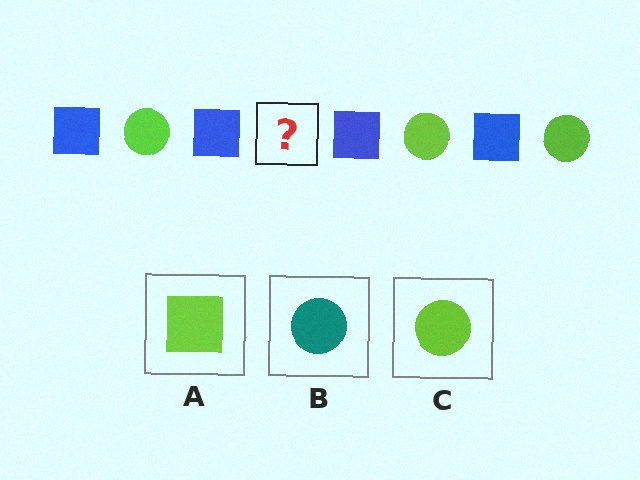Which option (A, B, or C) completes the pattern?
C.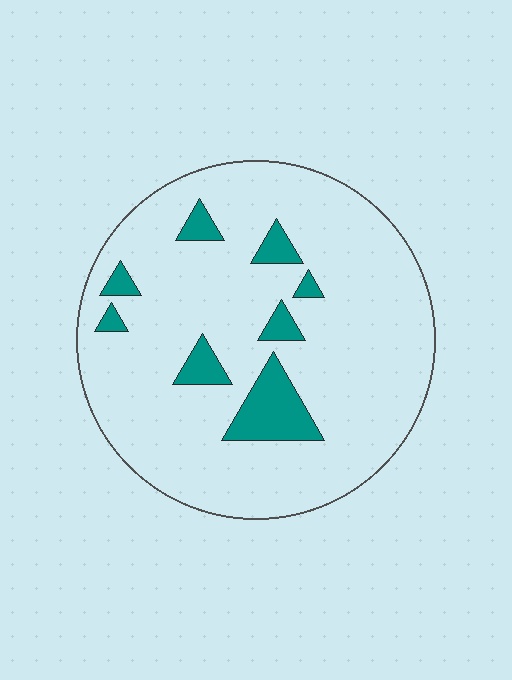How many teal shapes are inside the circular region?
8.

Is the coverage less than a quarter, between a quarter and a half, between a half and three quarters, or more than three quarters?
Less than a quarter.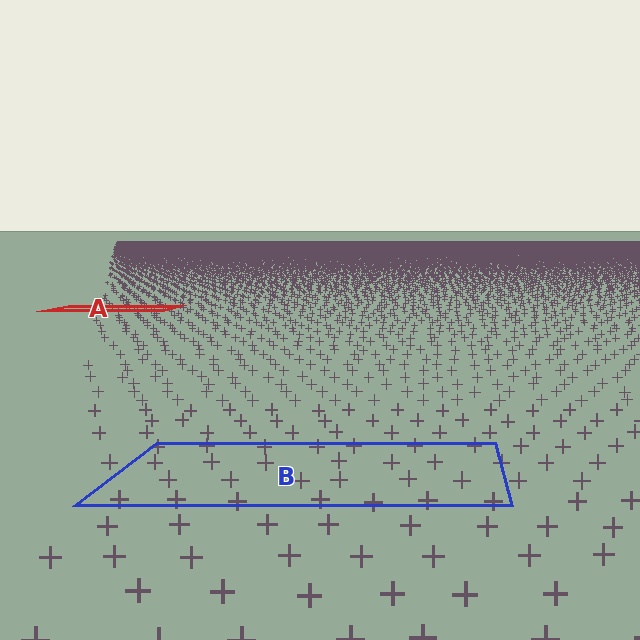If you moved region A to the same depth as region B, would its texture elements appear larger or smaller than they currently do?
They would appear larger. At a closer depth, the same texture elements are projected at a bigger on-screen size.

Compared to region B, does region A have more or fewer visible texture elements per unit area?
Region A has more texture elements per unit area — they are packed more densely because it is farther away.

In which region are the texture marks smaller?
The texture marks are smaller in region A, because it is farther away.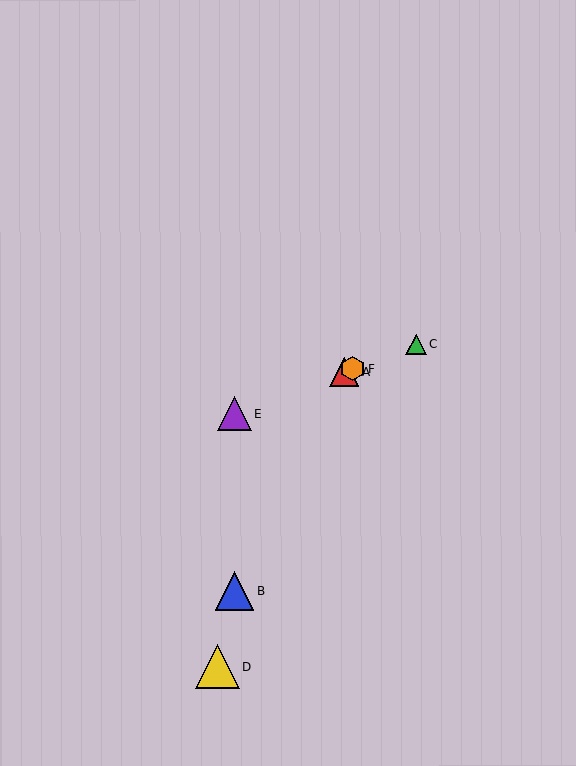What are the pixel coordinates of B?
Object B is at (234, 591).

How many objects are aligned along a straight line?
4 objects (A, C, E, F) are aligned along a straight line.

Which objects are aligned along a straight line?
Objects A, C, E, F are aligned along a straight line.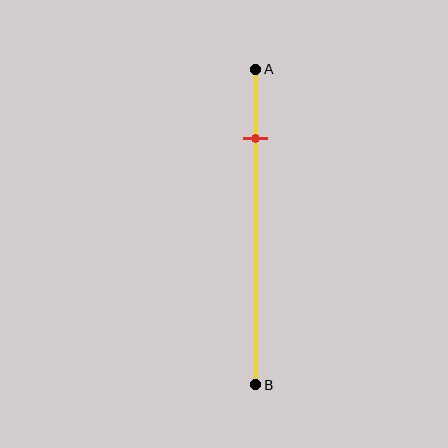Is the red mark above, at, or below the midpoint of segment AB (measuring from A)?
The red mark is above the midpoint of segment AB.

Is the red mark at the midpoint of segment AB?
No, the mark is at about 20% from A, not at the 50% midpoint.